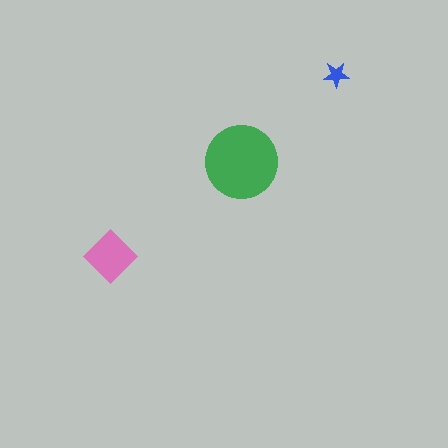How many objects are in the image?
There are 3 objects in the image.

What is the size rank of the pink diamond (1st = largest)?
2nd.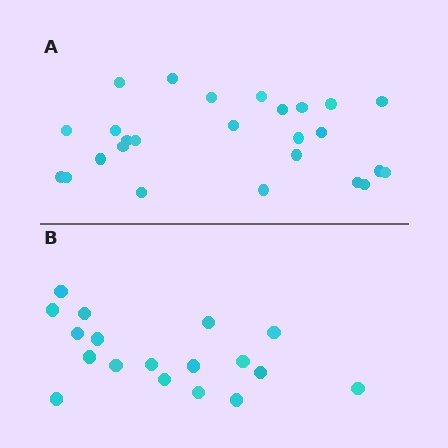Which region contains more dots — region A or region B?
Region A (the top region) has more dots.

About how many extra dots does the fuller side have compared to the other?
Region A has roughly 8 or so more dots than region B.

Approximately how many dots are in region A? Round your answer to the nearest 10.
About 30 dots. (The exact count is 26, which rounds to 30.)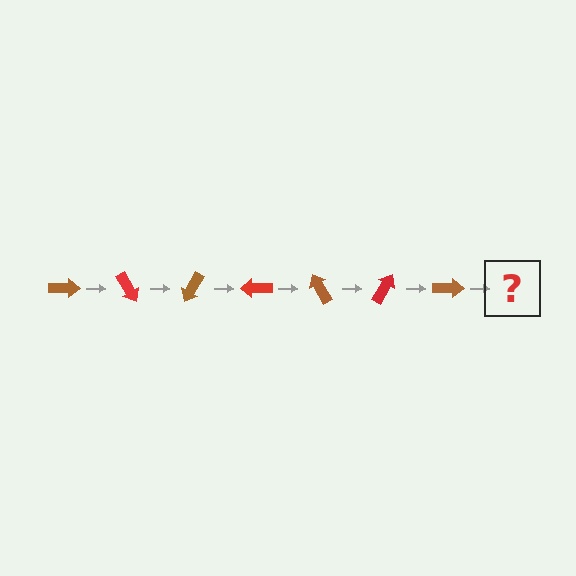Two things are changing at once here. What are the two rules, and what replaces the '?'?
The two rules are that it rotates 60 degrees each step and the color cycles through brown and red. The '?' should be a red arrow, rotated 420 degrees from the start.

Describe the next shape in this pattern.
It should be a red arrow, rotated 420 degrees from the start.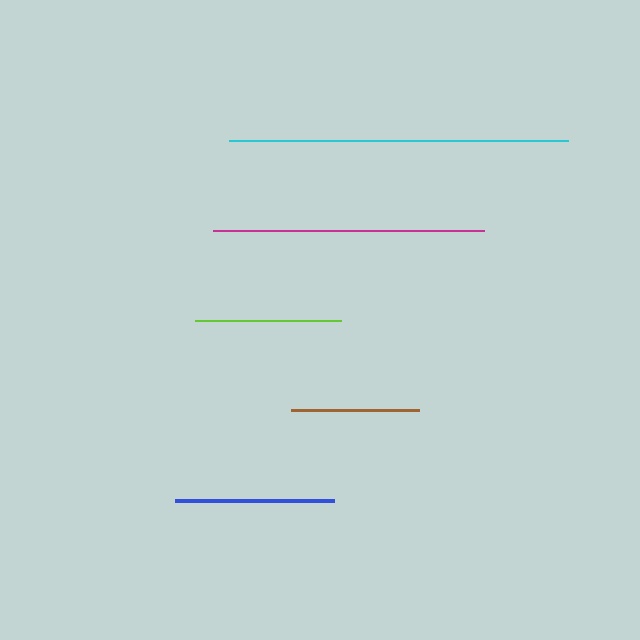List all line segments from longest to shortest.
From longest to shortest: cyan, magenta, blue, lime, brown.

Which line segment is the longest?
The cyan line is the longest at approximately 339 pixels.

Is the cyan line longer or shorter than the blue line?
The cyan line is longer than the blue line.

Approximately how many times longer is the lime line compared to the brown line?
The lime line is approximately 1.1 times the length of the brown line.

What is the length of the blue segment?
The blue segment is approximately 160 pixels long.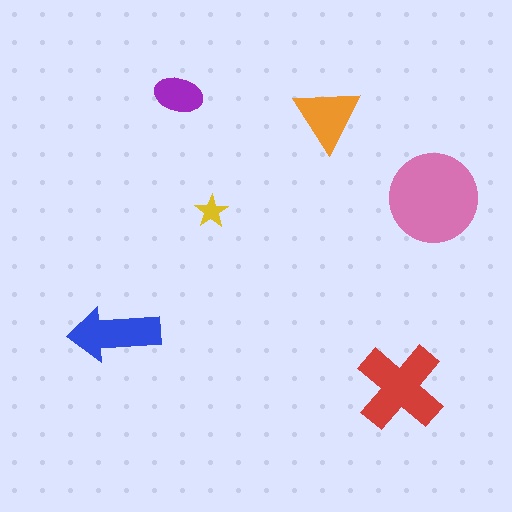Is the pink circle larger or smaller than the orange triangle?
Larger.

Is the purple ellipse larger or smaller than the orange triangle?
Smaller.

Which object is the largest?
The pink circle.